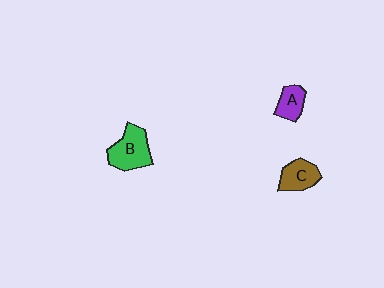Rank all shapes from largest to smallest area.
From largest to smallest: B (green), C (brown), A (purple).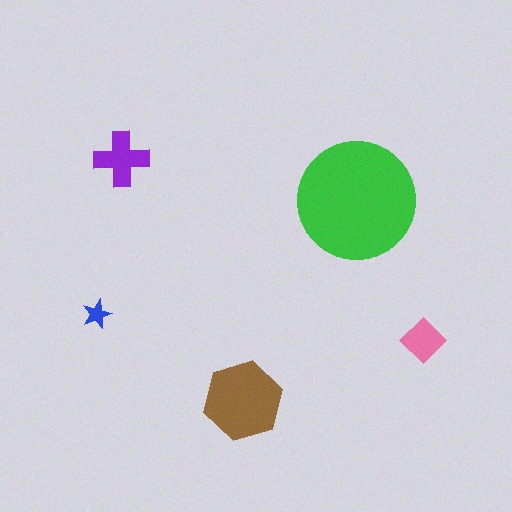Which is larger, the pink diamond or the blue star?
The pink diamond.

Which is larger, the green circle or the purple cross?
The green circle.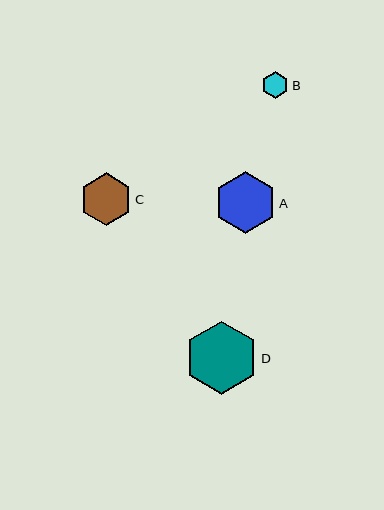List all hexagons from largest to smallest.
From largest to smallest: D, A, C, B.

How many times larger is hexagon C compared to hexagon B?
Hexagon C is approximately 2.0 times the size of hexagon B.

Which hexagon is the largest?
Hexagon D is the largest with a size of approximately 73 pixels.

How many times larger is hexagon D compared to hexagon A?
Hexagon D is approximately 1.2 times the size of hexagon A.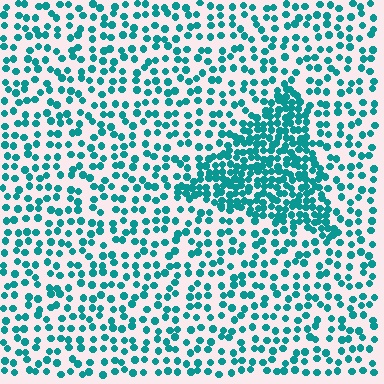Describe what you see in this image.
The image contains small teal elements arranged at two different densities. A triangle-shaped region is visible where the elements are more densely packed than the surrounding area.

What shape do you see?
I see a triangle.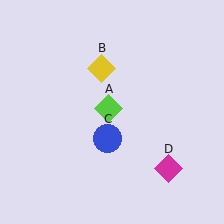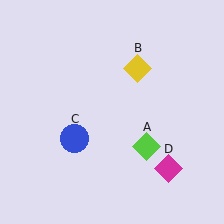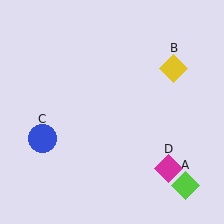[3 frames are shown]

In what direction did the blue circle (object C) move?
The blue circle (object C) moved left.